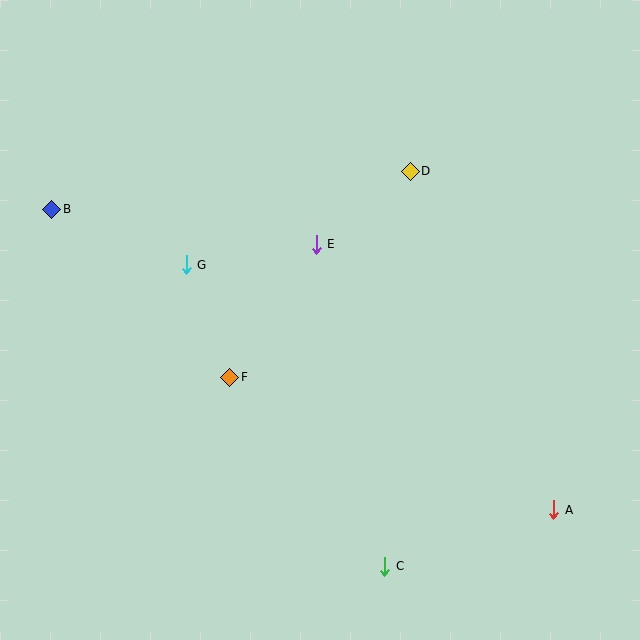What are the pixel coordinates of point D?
Point D is at (410, 171).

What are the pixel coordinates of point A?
Point A is at (554, 510).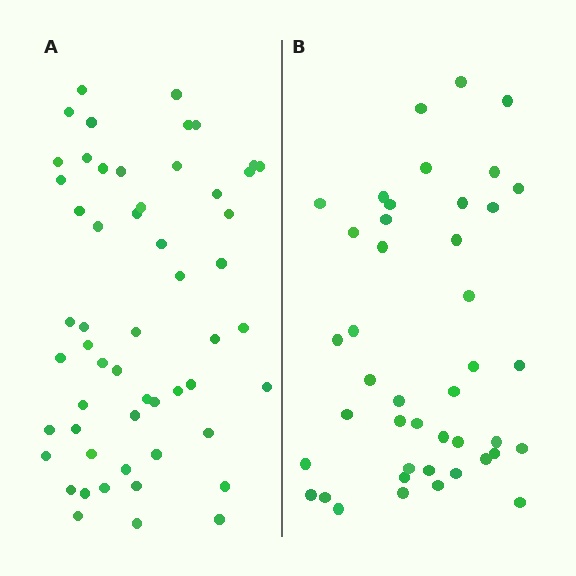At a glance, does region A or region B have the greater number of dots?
Region A (the left region) has more dots.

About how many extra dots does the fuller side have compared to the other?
Region A has roughly 12 or so more dots than region B.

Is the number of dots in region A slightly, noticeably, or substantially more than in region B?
Region A has noticeably more, but not dramatically so. The ratio is roughly 1.3 to 1.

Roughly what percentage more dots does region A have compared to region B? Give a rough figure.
About 30% more.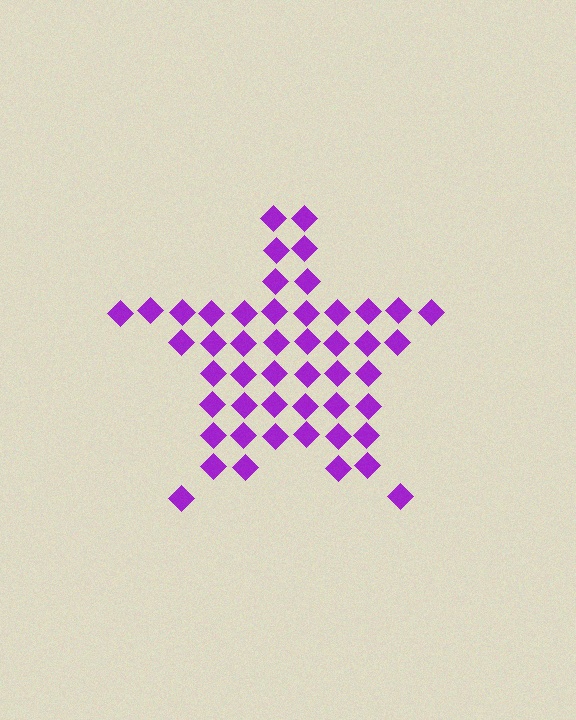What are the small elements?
The small elements are diamonds.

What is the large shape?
The large shape is a star.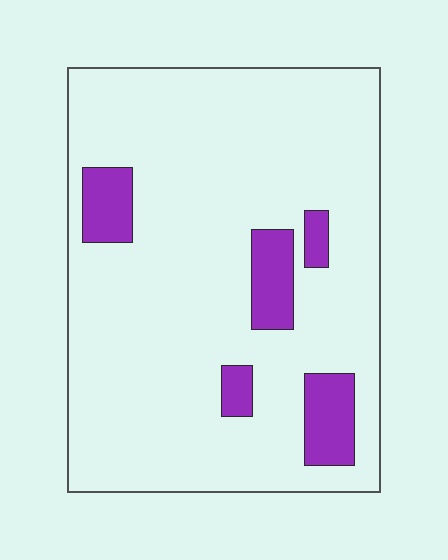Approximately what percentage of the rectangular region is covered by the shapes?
Approximately 10%.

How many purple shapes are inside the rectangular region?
5.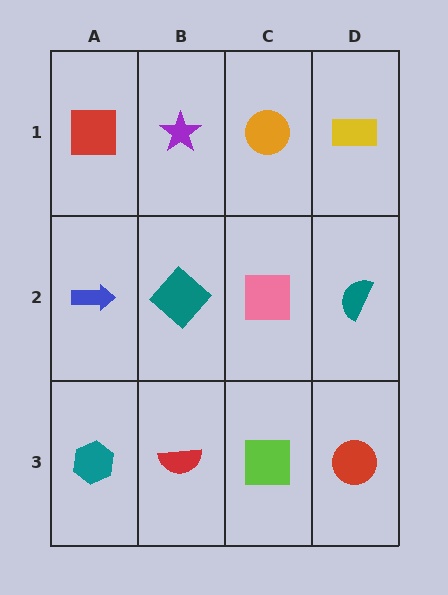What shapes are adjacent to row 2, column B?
A purple star (row 1, column B), a red semicircle (row 3, column B), a blue arrow (row 2, column A), a pink square (row 2, column C).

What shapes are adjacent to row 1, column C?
A pink square (row 2, column C), a purple star (row 1, column B), a yellow rectangle (row 1, column D).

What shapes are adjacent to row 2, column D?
A yellow rectangle (row 1, column D), a red circle (row 3, column D), a pink square (row 2, column C).